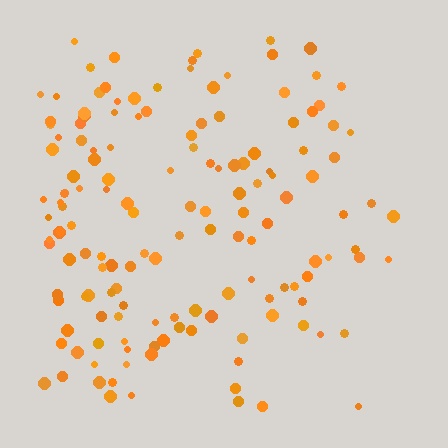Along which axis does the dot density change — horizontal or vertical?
Horizontal.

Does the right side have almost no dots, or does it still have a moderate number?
Still a moderate number, just noticeably fewer than the left.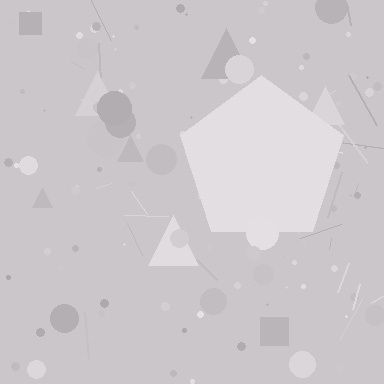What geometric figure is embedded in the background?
A pentagon is embedded in the background.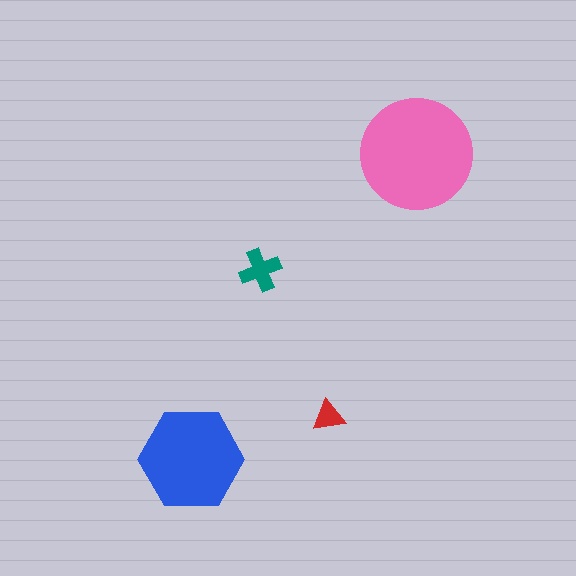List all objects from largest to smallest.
The pink circle, the blue hexagon, the teal cross, the red triangle.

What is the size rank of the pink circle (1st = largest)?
1st.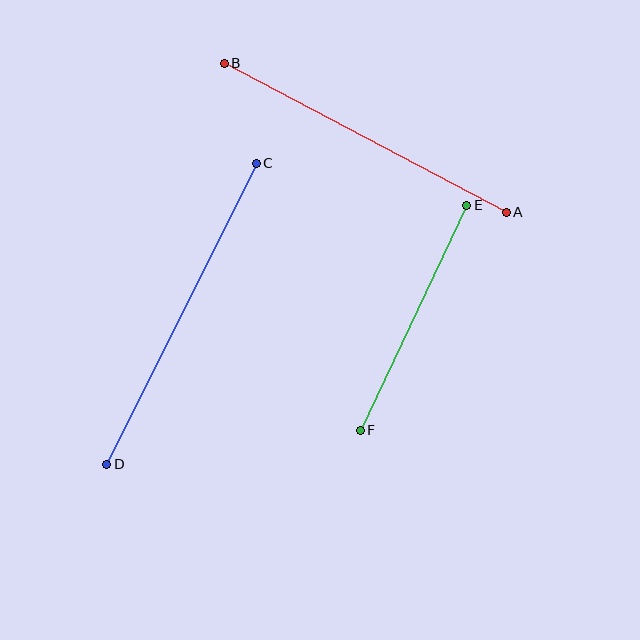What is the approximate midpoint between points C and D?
The midpoint is at approximately (182, 314) pixels.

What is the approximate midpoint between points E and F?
The midpoint is at approximately (414, 318) pixels.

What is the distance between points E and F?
The distance is approximately 249 pixels.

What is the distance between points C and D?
The distance is approximately 336 pixels.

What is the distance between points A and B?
The distance is approximately 319 pixels.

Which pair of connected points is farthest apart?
Points C and D are farthest apart.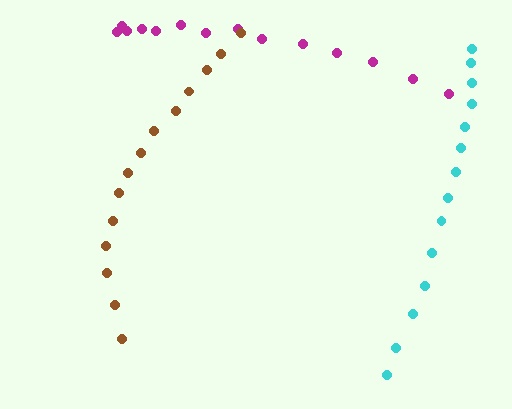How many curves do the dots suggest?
There are 3 distinct paths.